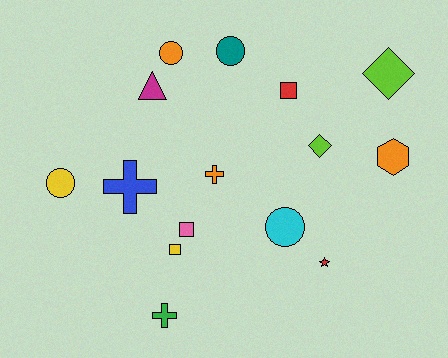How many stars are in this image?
There is 1 star.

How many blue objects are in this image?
There is 1 blue object.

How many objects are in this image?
There are 15 objects.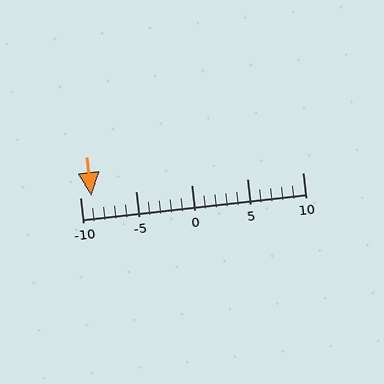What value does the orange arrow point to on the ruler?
The orange arrow points to approximately -9.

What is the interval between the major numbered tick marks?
The major tick marks are spaced 5 units apart.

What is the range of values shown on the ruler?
The ruler shows values from -10 to 10.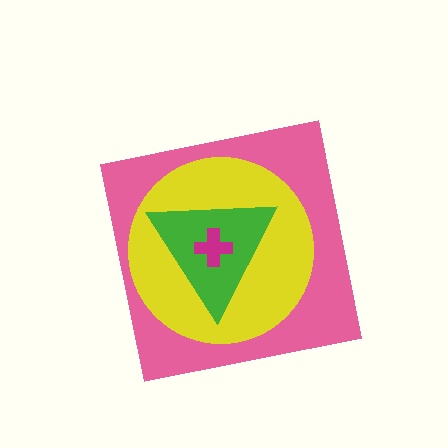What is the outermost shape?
The pink square.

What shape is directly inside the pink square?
The yellow circle.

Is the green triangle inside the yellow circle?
Yes.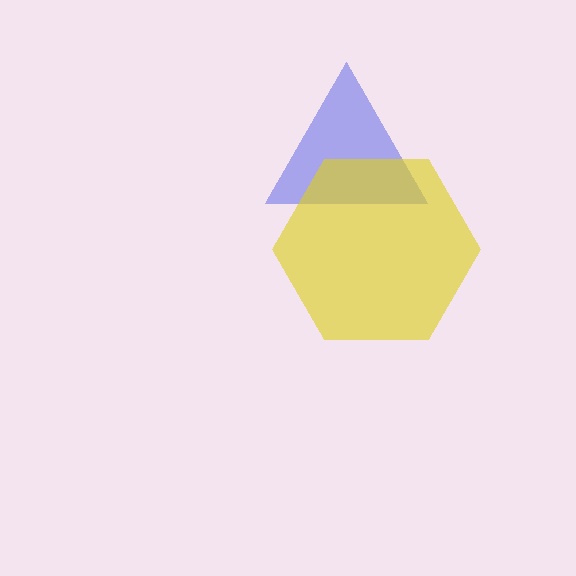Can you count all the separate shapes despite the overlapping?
Yes, there are 2 separate shapes.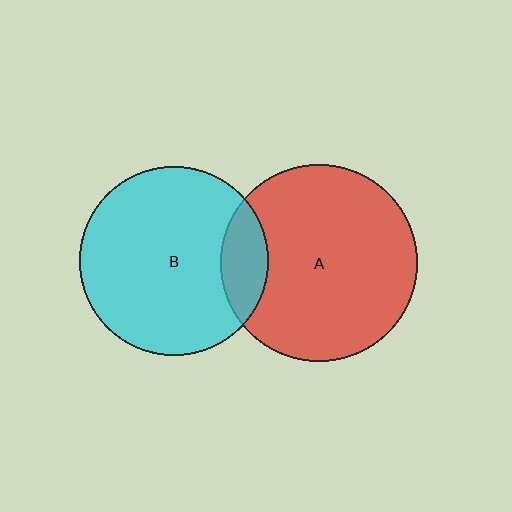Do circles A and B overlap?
Yes.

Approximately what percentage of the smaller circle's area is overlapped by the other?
Approximately 15%.